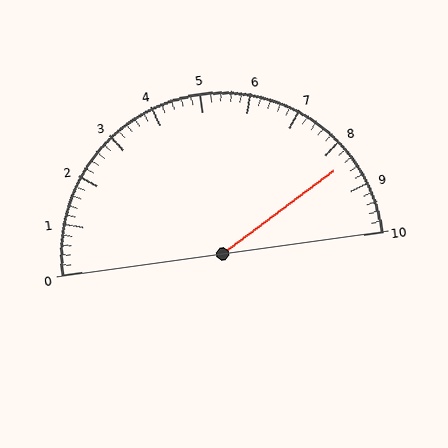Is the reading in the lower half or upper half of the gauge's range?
The reading is in the upper half of the range (0 to 10).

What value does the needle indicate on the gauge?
The needle indicates approximately 8.4.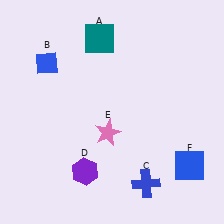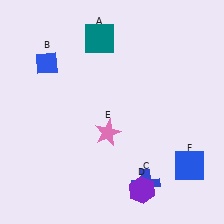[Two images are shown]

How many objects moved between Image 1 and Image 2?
1 object moved between the two images.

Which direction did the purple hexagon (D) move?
The purple hexagon (D) moved right.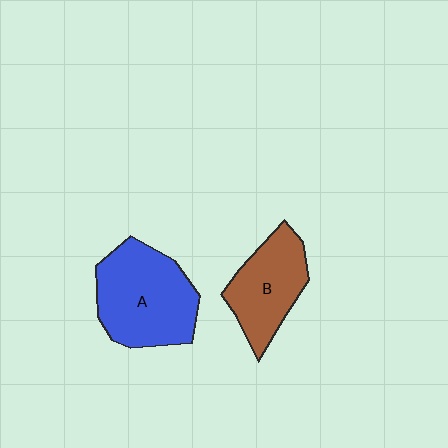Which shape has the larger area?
Shape A (blue).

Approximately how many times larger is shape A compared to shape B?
Approximately 1.4 times.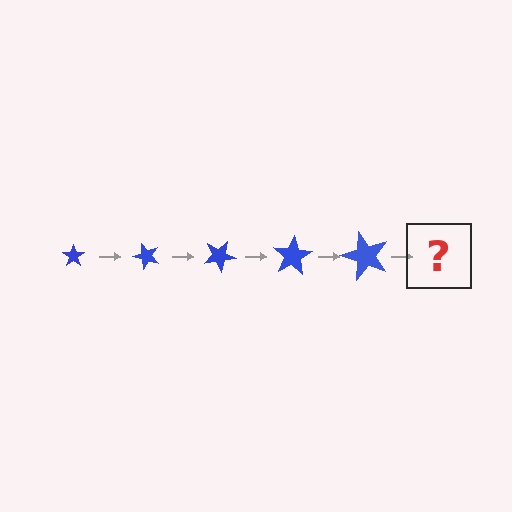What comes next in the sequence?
The next element should be a star, larger than the previous one and rotated 250 degrees from the start.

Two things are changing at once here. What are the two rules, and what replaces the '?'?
The two rules are that the star grows larger each step and it rotates 50 degrees each step. The '?' should be a star, larger than the previous one and rotated 250 degrees from the start.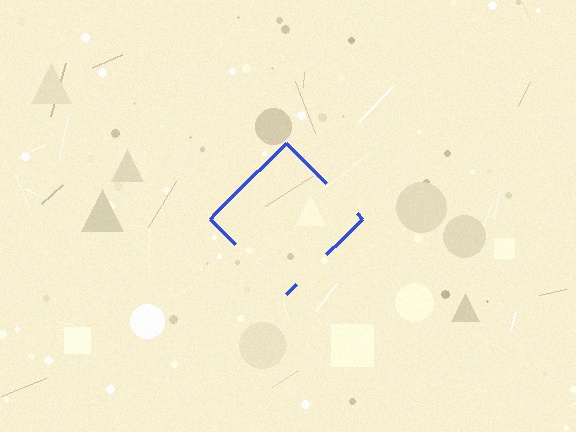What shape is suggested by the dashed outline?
The dashed outline suggests a diamond.